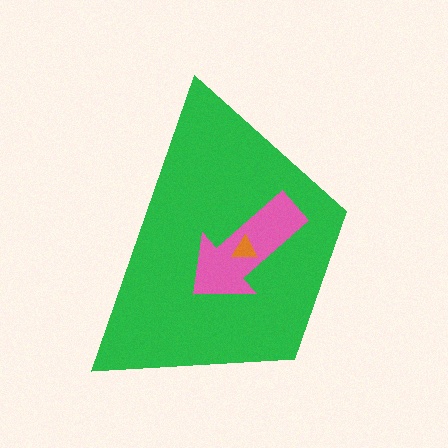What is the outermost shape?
The green trapezoid.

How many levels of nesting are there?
3.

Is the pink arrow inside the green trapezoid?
Yes.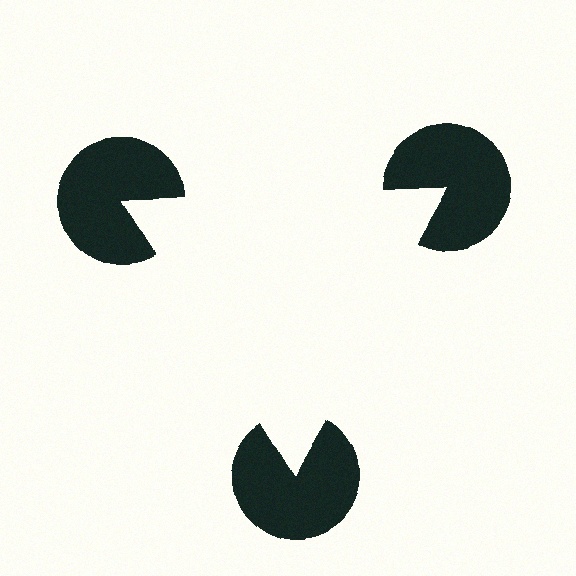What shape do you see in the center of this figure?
An illusory triangle — its edges are inferred from the aligned wedge cuts in the pac-man discs, not physically drawn.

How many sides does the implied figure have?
3 sides.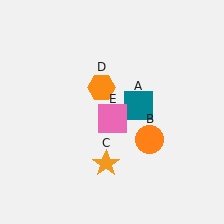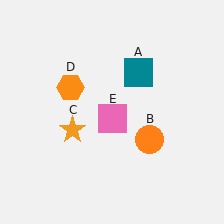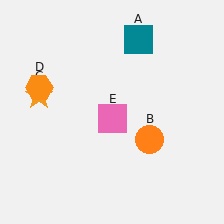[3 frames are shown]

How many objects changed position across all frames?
3 objects changed position: teal square (object A), orange star (object C), orange hexagon (object D).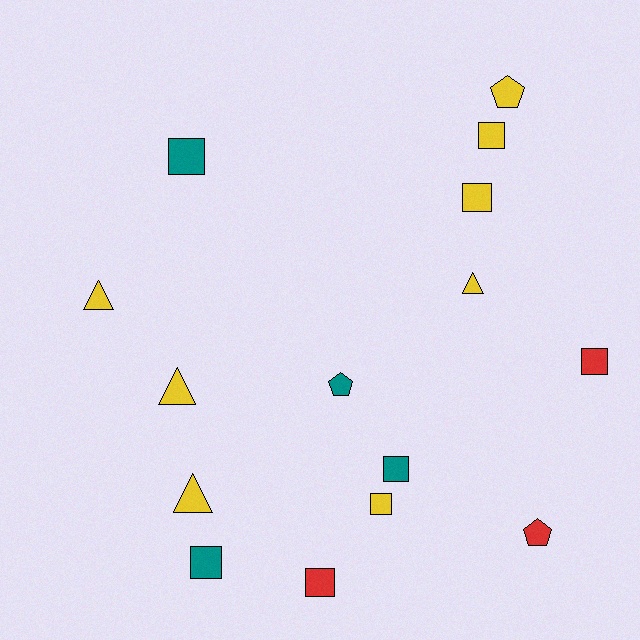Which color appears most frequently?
Yellow, with 8 objects.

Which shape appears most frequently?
Square, with 8 objects.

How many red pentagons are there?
There is 1 red pentagon.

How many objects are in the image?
There are 15 objects.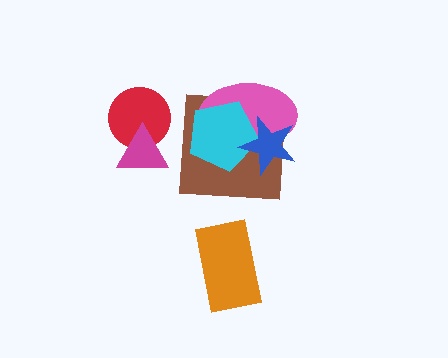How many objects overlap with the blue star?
3 objects overlap with the blue star.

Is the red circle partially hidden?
Yes, it is partially covered by another shape.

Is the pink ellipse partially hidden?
Yes, it is partially covered by another shape.